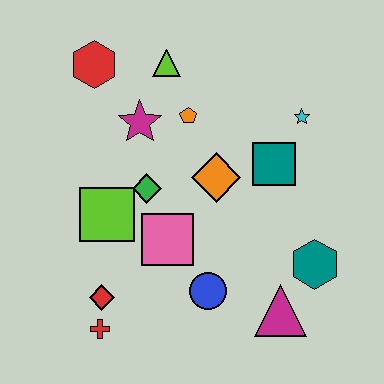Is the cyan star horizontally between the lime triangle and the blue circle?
No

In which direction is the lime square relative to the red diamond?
The lime square is above the red diamond.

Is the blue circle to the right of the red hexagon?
Yes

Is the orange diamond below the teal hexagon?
No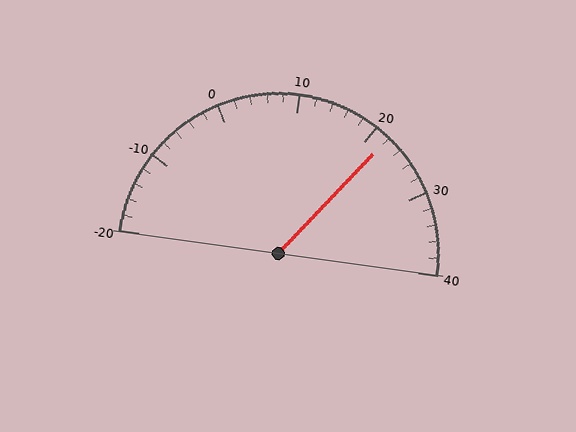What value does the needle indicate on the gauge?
The needle indicates approximately 22.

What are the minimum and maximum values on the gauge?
The gauge ranges from -20 to 40.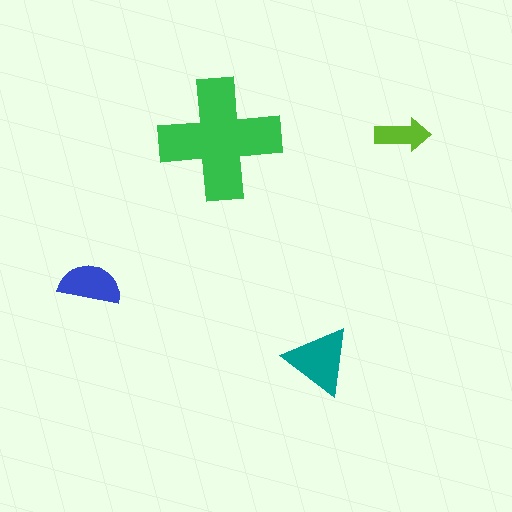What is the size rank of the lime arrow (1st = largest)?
4th.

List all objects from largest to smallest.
The green cross, the teal triangle, the blue semicircle, the lime arrow.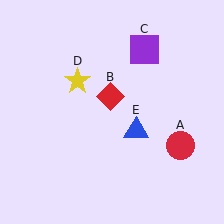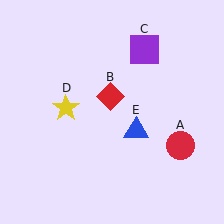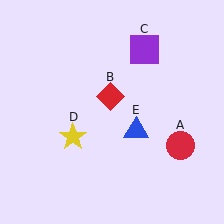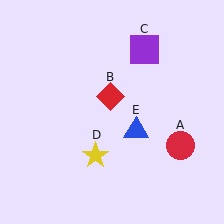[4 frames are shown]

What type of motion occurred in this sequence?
The yellow star (object D) rotated counterclockwise around the center of the scene.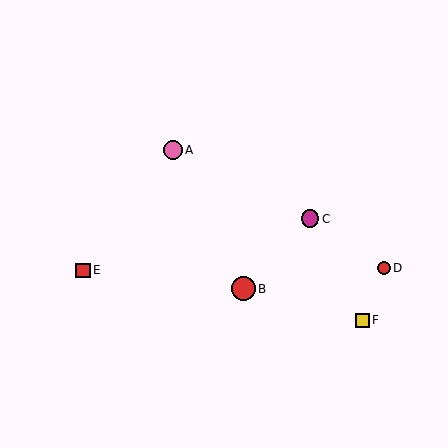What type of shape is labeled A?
Shape A is a pink circle.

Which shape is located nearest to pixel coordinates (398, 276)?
The red circle (labeled D) at (384, 268) is nearest to that location.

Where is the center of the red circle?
The center of the red circle is at (384, 268).